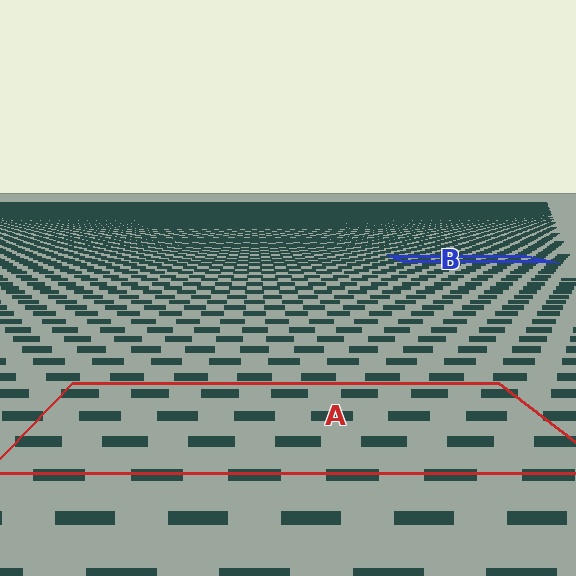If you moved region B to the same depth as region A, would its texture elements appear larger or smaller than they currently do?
They would appear larger. At a closer depth, the same texture elements are projected at a bigger on-screen size.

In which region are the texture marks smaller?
The texture marks are smaller in region B, because it is farther away.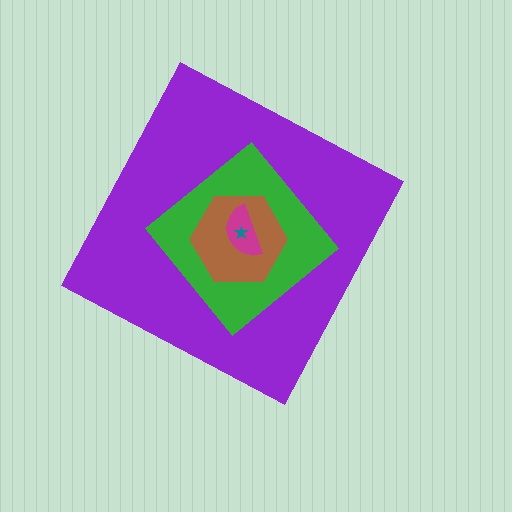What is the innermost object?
The teal star.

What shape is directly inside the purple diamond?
The green diamond.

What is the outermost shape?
The purple diamond.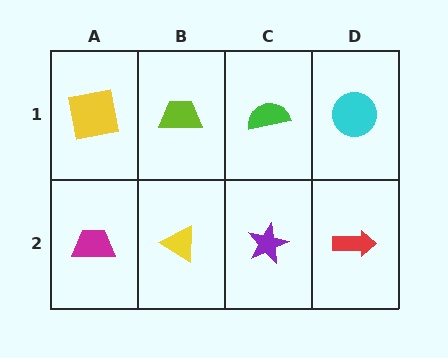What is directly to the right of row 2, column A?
A yellow triangle.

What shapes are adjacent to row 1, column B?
A yellow triangle (row 2, column B), a yellow square (row 1, column A), a green semicircle (row 1, column C).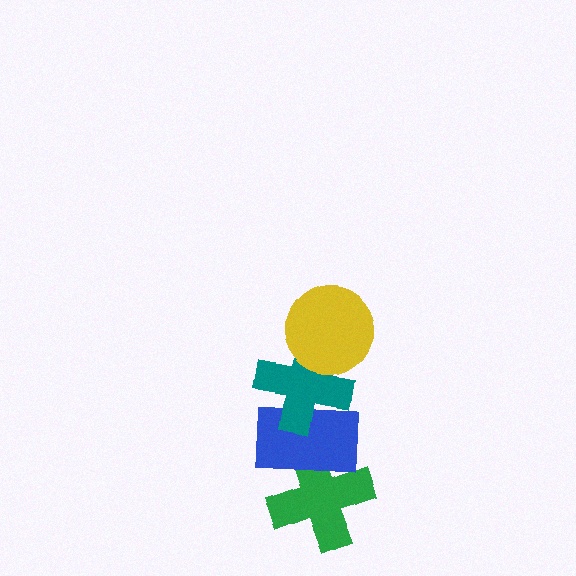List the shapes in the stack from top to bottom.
From top to bottom: the yellow circle, the teal cross, the blue rectangle, the green cross.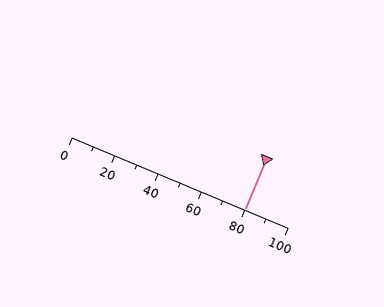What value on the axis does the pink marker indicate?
The marker indicates approximately 80.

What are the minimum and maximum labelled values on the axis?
The axis runs from 0 to 100.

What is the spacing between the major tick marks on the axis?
The major ticks are spaced 20 apart.